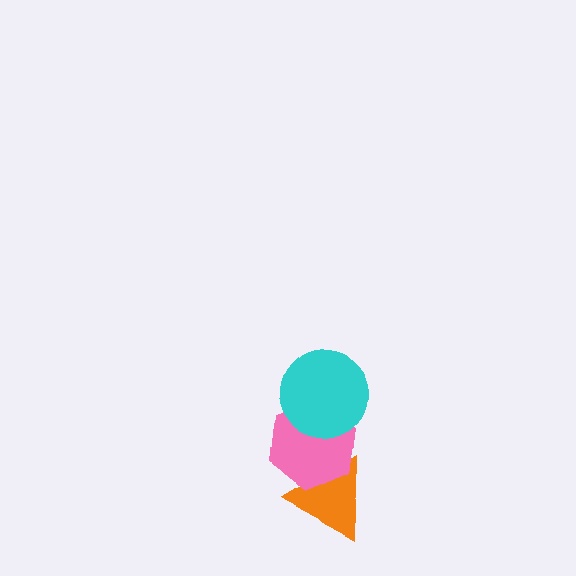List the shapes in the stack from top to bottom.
From top to bottom: the cyan circle, the pink hexagon, the orange triangle.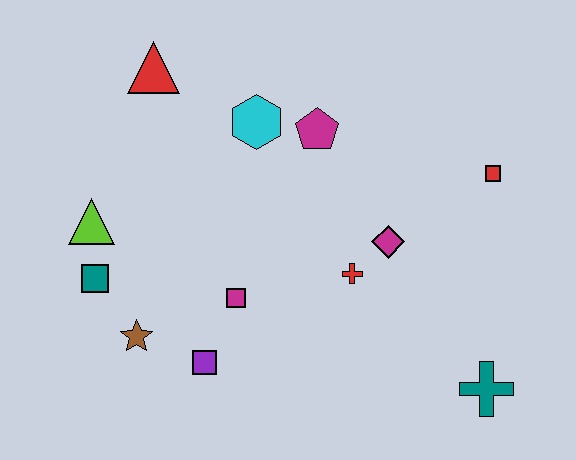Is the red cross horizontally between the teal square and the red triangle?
No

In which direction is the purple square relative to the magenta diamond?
The purple square is to the left of the magenta diamond.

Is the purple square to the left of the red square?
Yes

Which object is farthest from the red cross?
The red triangle is farthest from the red cross.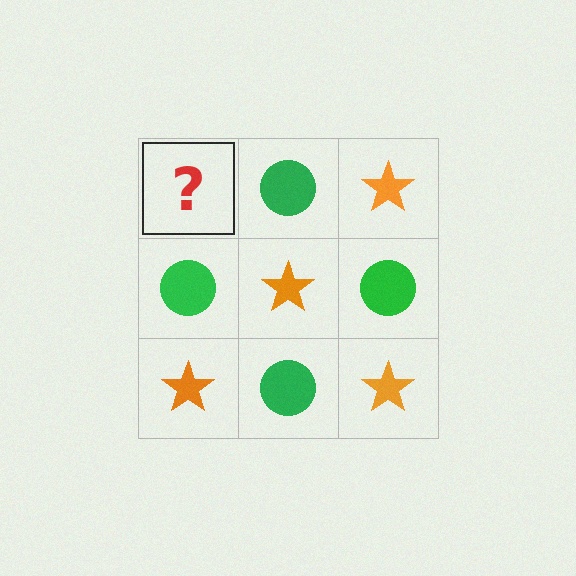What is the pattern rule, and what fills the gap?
The rule is that it alternates orange star and green circle in a checkerboard pattern. The gap should be filled with an orange star.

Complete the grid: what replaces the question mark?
The question mark should be replaced with an orange star.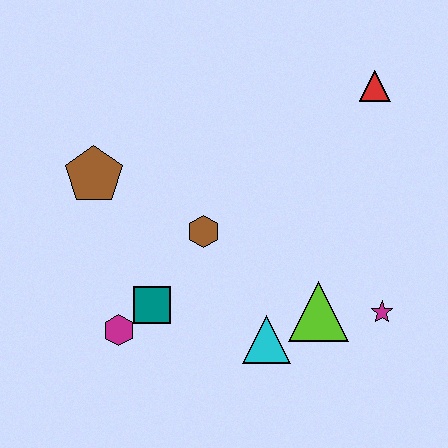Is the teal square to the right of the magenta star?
No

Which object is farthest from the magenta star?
The brown pentagon is farthest from the magenta star.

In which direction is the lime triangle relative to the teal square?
The lime triangle is to the right of the teal square.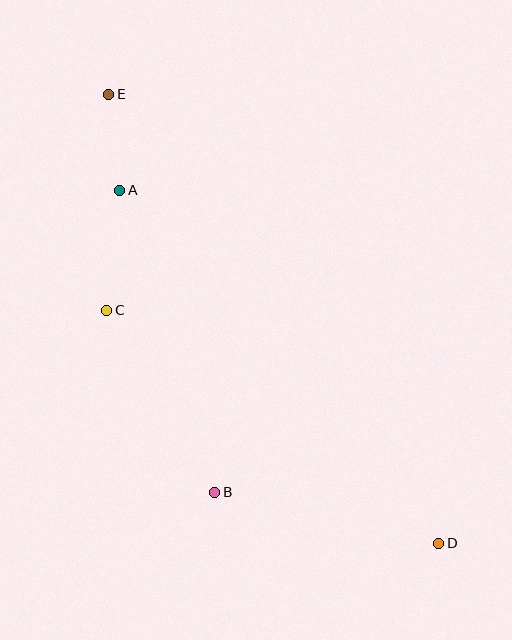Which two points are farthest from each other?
Points D and E are farthest from each other.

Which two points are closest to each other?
Points A and E are closest to each other.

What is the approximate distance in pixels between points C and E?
The distance between C and E is approximately 216 pixels.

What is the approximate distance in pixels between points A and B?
The distance between A and B is approximately 317 pixels.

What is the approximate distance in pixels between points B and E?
The distance between B and E is approximately 412 pixels.